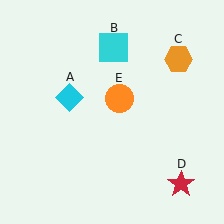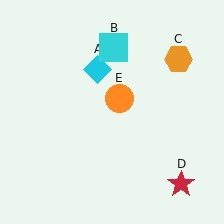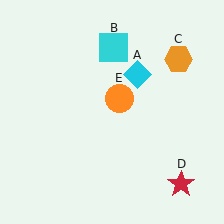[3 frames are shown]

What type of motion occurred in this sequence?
The cyan diamond (object A) rotated clockwise around the center of the scene.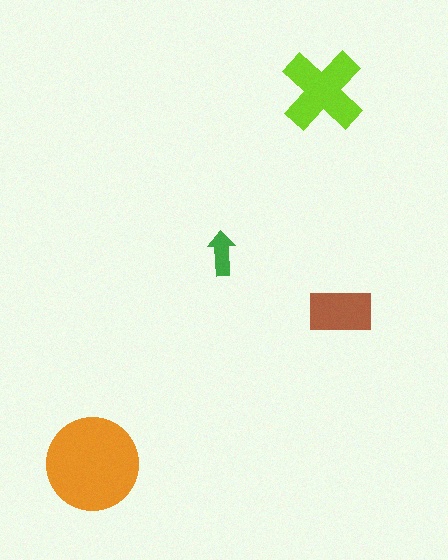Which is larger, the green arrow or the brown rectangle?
The brown rectangle.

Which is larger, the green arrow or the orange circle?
The orange circle.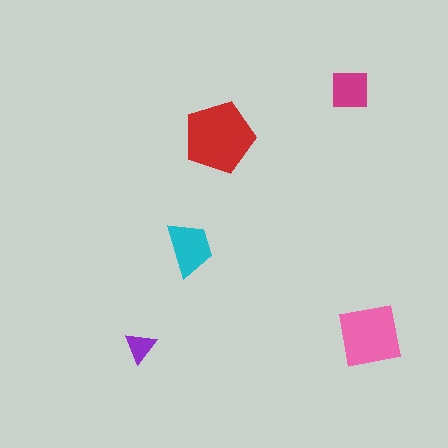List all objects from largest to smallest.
The red pentagon, the pink square, the cyan trapezoid, the magenta square, the purple triangle.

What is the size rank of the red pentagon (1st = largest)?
1st.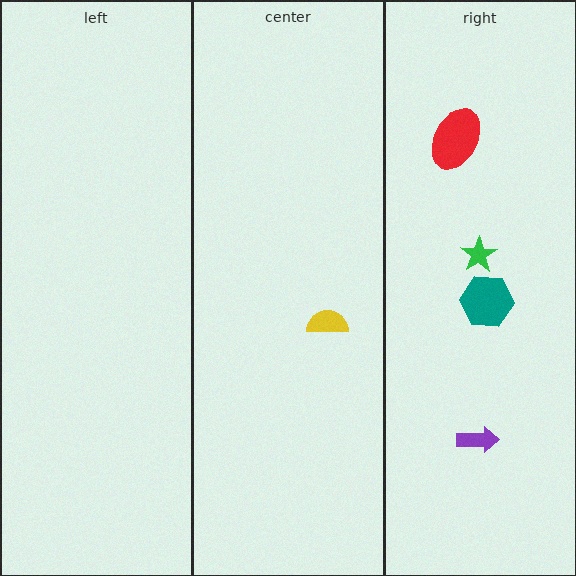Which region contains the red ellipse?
The right region.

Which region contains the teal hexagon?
The right region.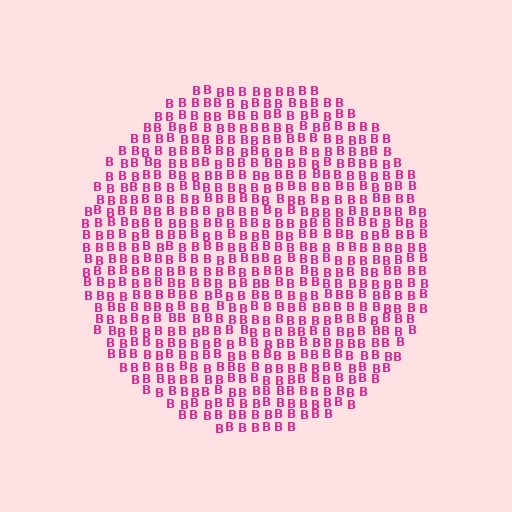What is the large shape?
The large shape is a circle.